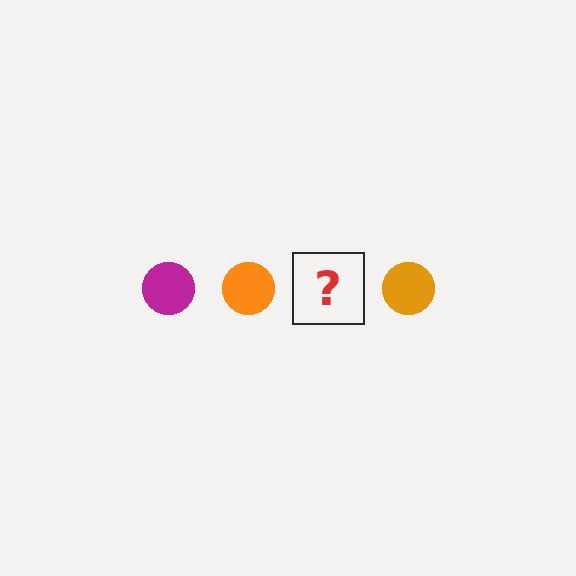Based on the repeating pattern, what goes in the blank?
The blank should be a magenta circle.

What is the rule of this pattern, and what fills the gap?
The rule is that the pattern cycles through magenta, orange circles. The gap should be filled with a magenta circle.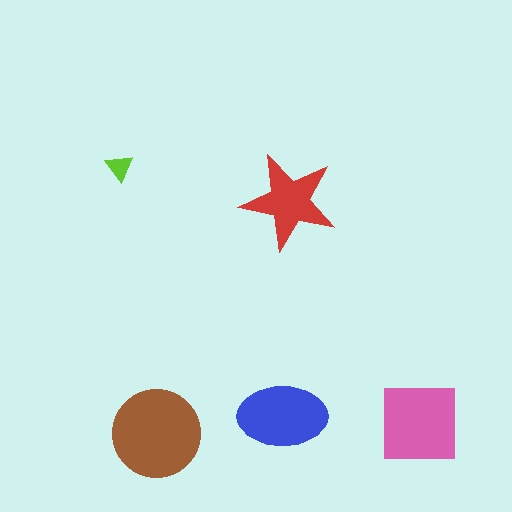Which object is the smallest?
The lime triangle.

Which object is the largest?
The brown circle.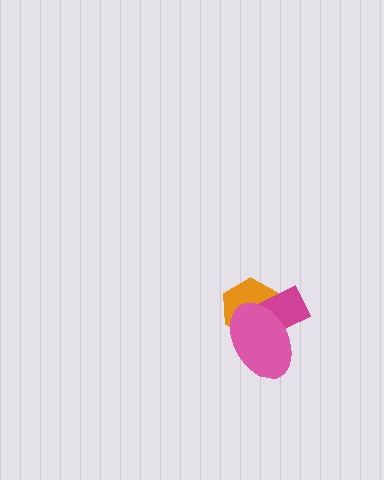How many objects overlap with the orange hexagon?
2 objects overlap with the orange hexagon.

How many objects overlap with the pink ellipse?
2 objects overlap with the pink ellipse.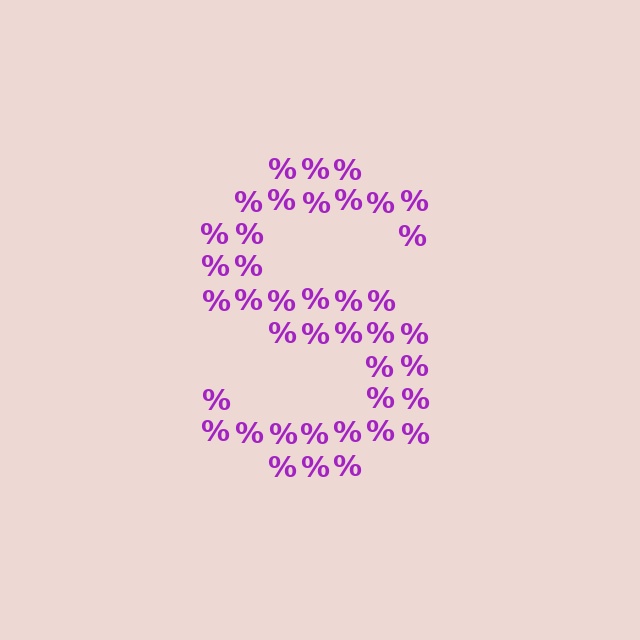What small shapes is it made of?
It is made of small percent signs.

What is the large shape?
The large shape is the letter S.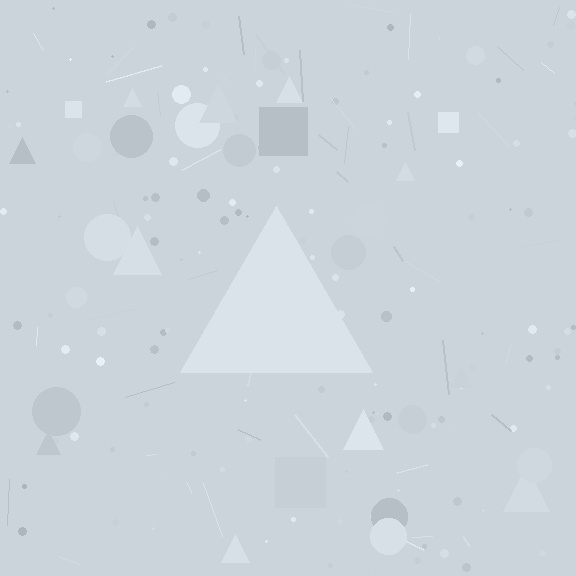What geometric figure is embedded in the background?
A triangle is embedded in the background.